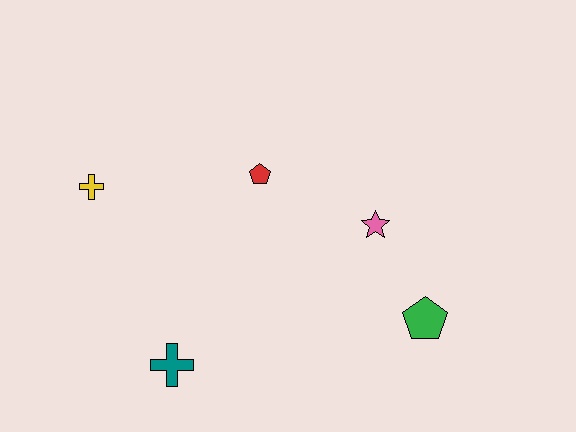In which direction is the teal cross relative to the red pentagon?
The teal cross is below the red pentagon.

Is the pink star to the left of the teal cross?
No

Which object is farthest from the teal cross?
The green pentagon is farthest from the teal cross.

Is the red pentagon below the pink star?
No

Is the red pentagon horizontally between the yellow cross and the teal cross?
No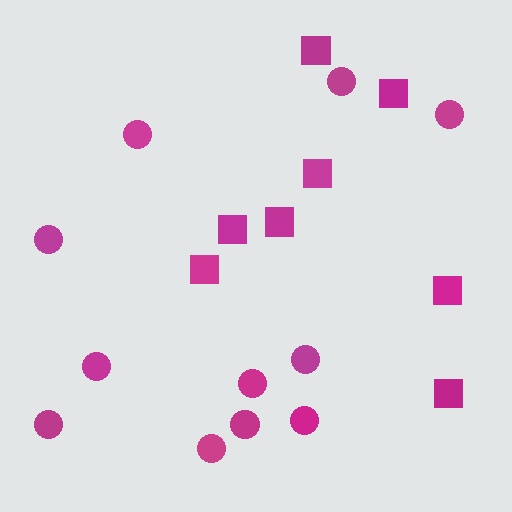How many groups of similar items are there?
There are 2 groups: one group of squares (8) and one group of circles (11).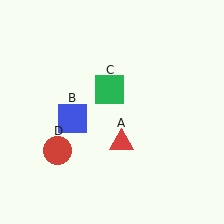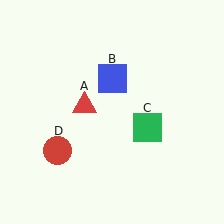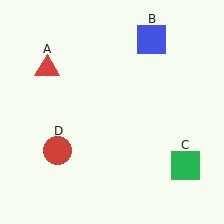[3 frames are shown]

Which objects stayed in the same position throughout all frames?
Red circle (object D) remained stationary.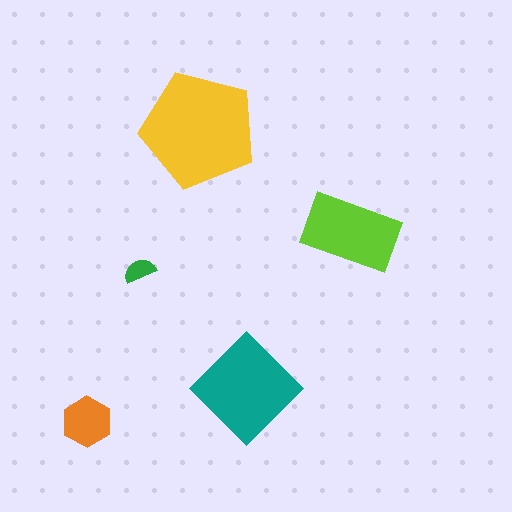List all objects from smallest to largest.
The green semicircle, the orange hexagon, the lime rectangle, the teal diamond, the yellow pentagon.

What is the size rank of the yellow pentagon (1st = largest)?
1st.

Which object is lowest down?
The orange hexagon is bottommost.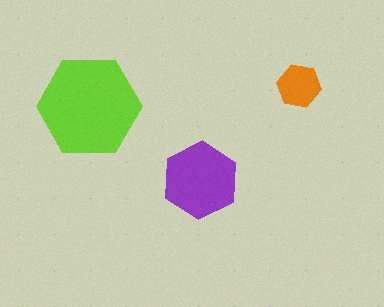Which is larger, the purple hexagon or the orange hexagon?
The purple one.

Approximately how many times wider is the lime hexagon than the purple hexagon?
About 1.5 times wider.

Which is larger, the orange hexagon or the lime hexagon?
The lime one.